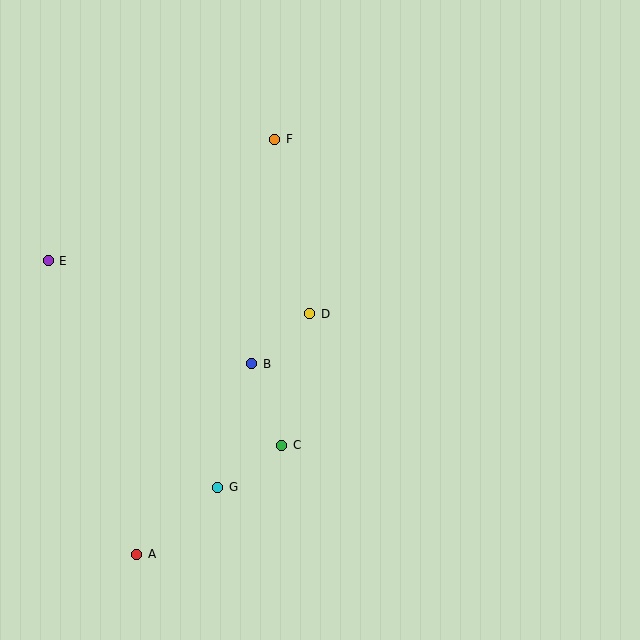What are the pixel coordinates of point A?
Point A is at (137, 554).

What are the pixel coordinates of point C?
Point C is at (282, 445).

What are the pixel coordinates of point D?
Point D is at (310, 314).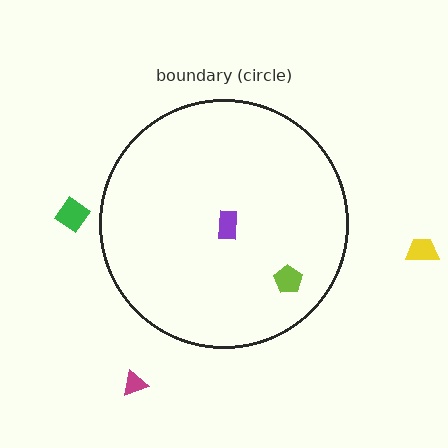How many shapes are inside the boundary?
2 inside, 3 outside.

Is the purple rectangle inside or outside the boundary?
Inside.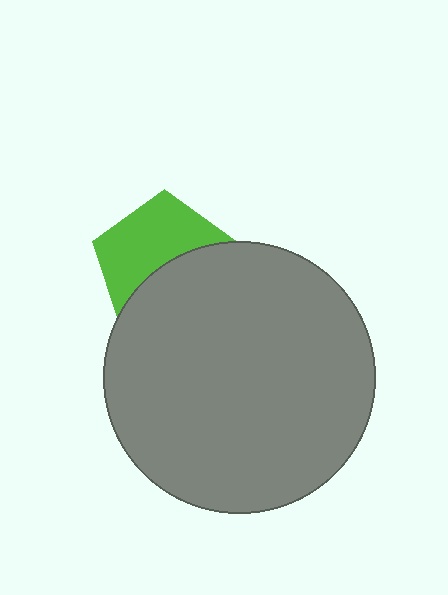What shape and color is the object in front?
The object in front is a gray circle.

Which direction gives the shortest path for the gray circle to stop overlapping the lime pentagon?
Moving down gives the shortest separation.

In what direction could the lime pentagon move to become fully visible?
The lime pentagon could move up. That would shift it out from behind the gray circle entirely.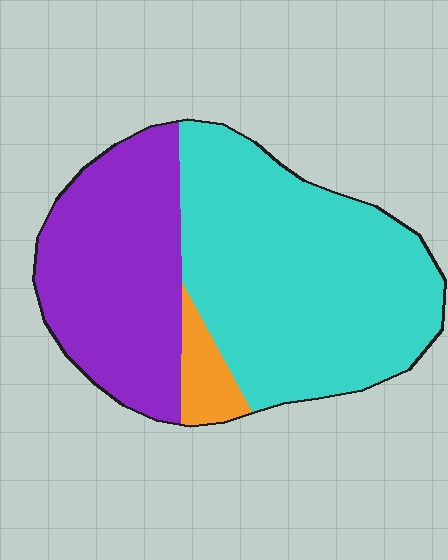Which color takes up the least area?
Orange, at roughly 5%.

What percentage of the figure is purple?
Purple covers roughly 35% of the figure.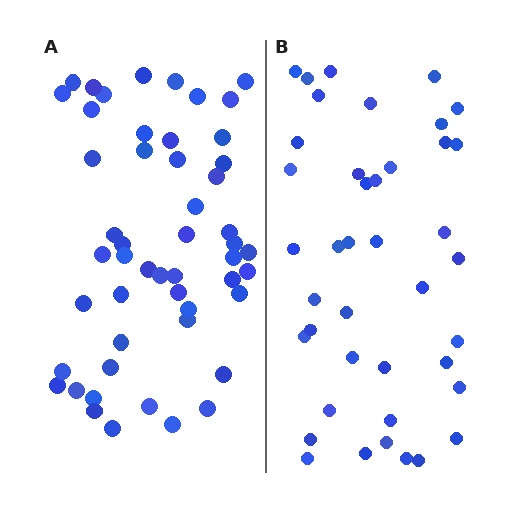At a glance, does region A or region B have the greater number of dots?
Region A (the left region) has more dots.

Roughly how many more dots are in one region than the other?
Region A has roughly 10 or so more dots than region B.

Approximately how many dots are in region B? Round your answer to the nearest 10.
About 40 dots. (The exact count is 41, which rounds to 40.)